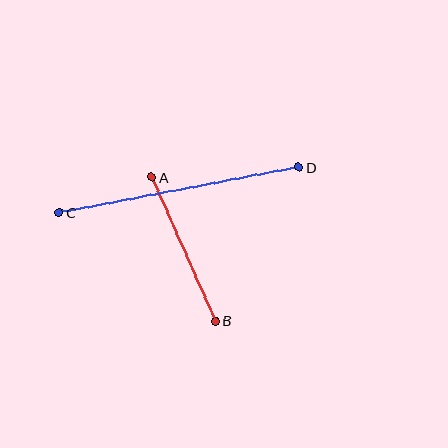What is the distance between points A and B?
The distance is approximately 157 pixels.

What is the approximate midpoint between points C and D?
The midpoint is at approximately (179, 190) pixels.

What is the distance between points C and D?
The distance is approximately 244 pixels.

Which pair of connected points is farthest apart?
Points C and D are farthest apart.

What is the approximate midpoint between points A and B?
The midpoint is at approximately (184, 249) pixels.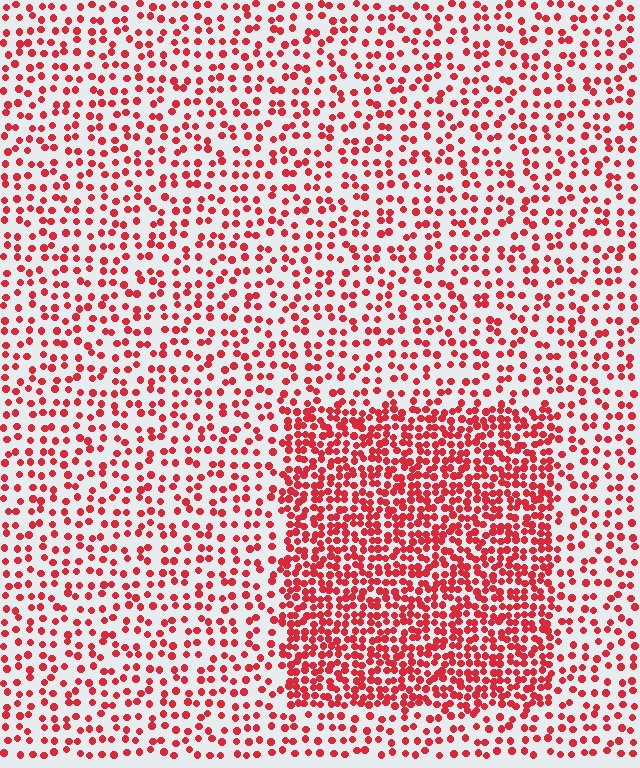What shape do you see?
I see a rectangle.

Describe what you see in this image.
The image contains small red elements arranged at two different densities. A rectangle-shaped region is visible where the elements are more densely packed than the surrounding area.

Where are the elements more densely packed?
The elements are more densely packed inside the rectangle boundary.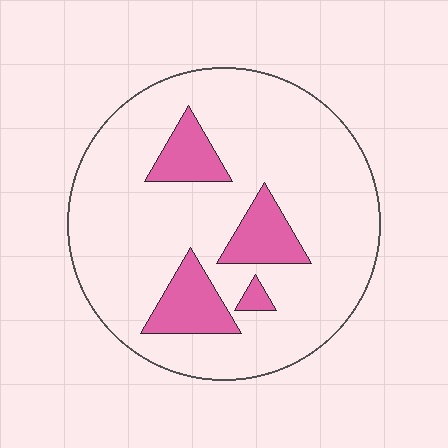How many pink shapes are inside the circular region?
4.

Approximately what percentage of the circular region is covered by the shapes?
Approximately 15%.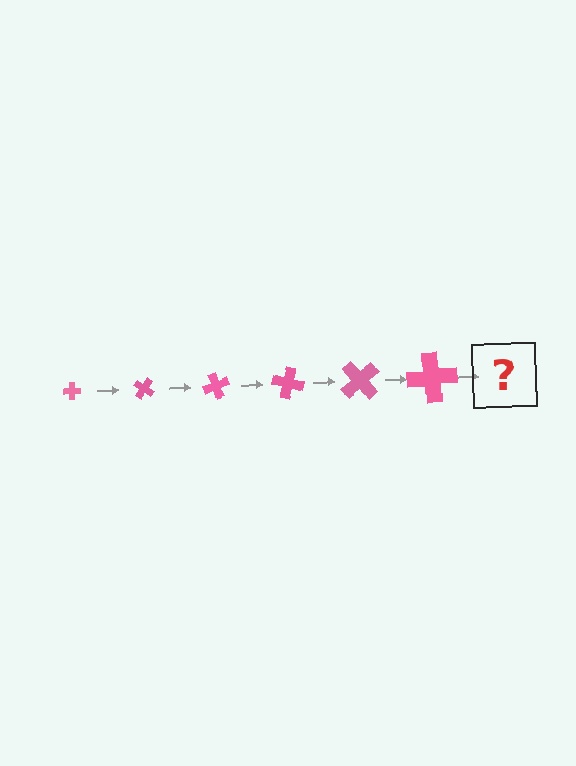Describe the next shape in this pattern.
It should be a cross, larger than the previous one and rotated 210 degrees from the start.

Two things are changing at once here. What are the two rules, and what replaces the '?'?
The two rules are that the cross grows larger each step and it rotates 35 degrees each step. The '?' should be a cross, larger than the previous one and rotated 210 degrees from the start.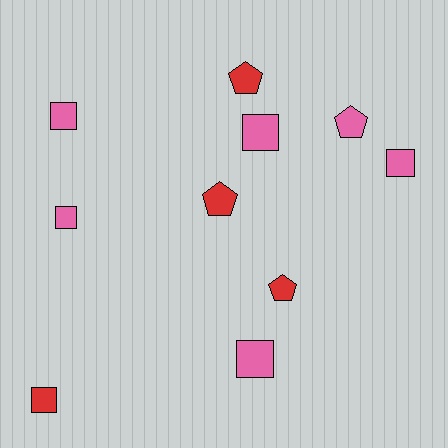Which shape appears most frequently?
Square, with 6 objects.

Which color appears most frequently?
Pink, with 6 objects.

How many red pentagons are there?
There are 3 red pentagons.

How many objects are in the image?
There are 10 objects.